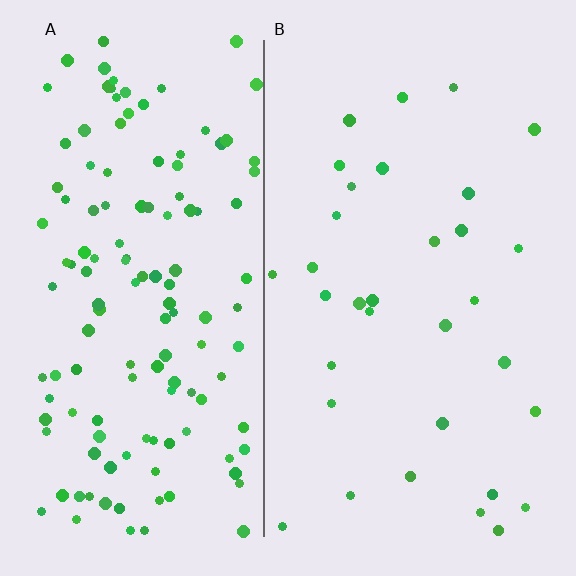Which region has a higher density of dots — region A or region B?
A (the left).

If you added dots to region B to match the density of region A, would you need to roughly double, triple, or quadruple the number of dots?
Approximately quadruple.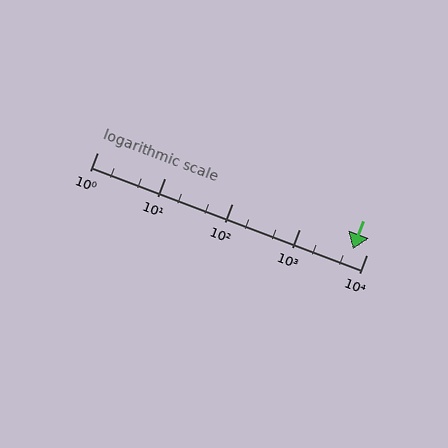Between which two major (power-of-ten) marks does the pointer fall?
The pointer is between 1000 and 10000.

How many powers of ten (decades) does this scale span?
The scale spans 4 decades, from 1 to 10000.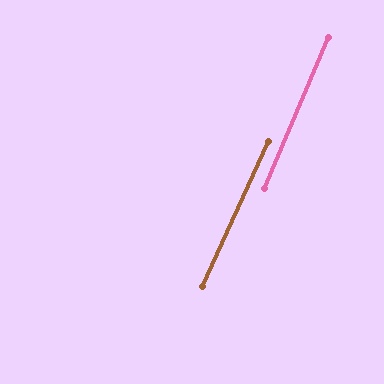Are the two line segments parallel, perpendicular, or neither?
Parallel — their directions differ by only 1.1°.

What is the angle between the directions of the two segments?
Approximately 1 degree.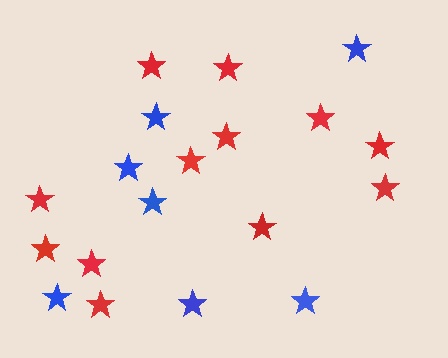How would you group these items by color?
There are 2 groups: one group of blue stars (7) and one group of red stars (12).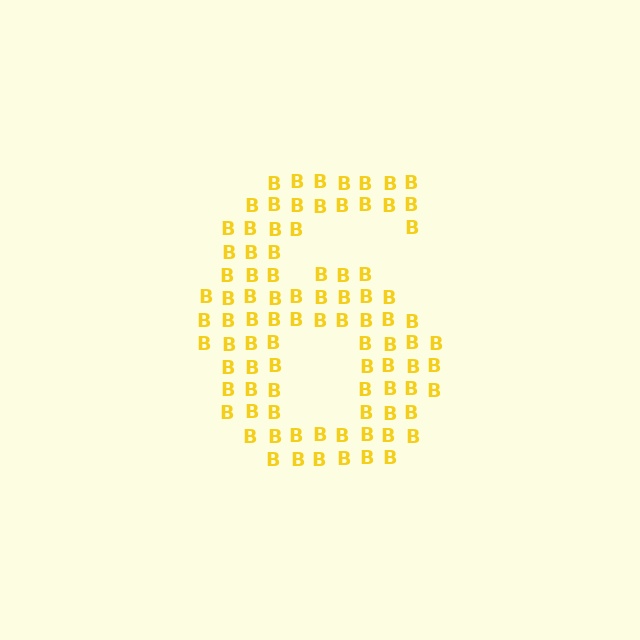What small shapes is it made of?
It is made of small letter B's.